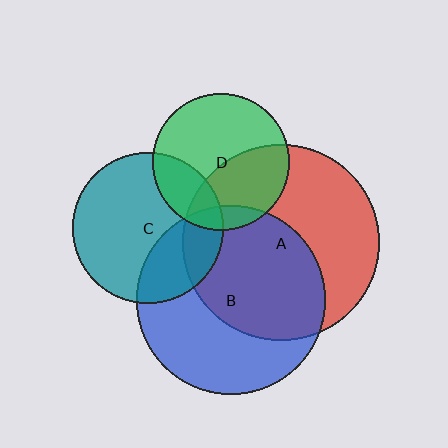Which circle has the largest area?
Circle A (red).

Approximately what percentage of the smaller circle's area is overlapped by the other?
Approximately 55%.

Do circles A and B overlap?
Yes.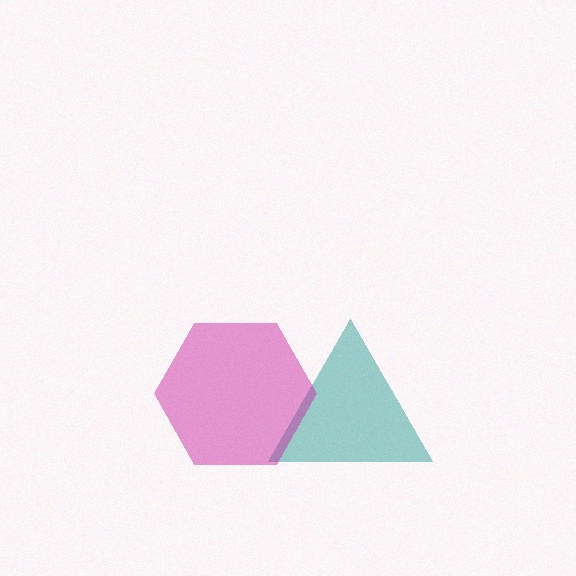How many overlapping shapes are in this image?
There are 2 overlapping shapes in the image.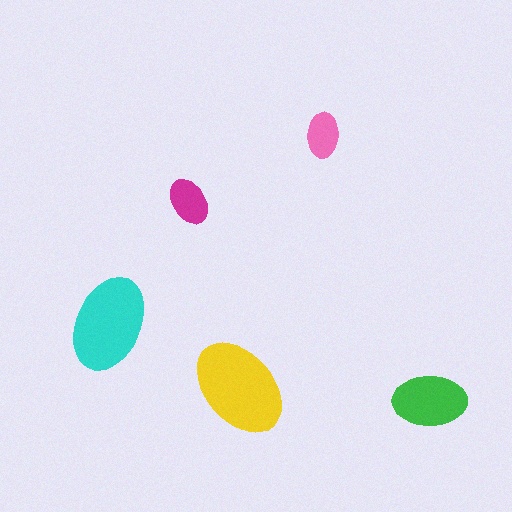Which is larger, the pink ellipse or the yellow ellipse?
The yellow one.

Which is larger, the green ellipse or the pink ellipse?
The green one.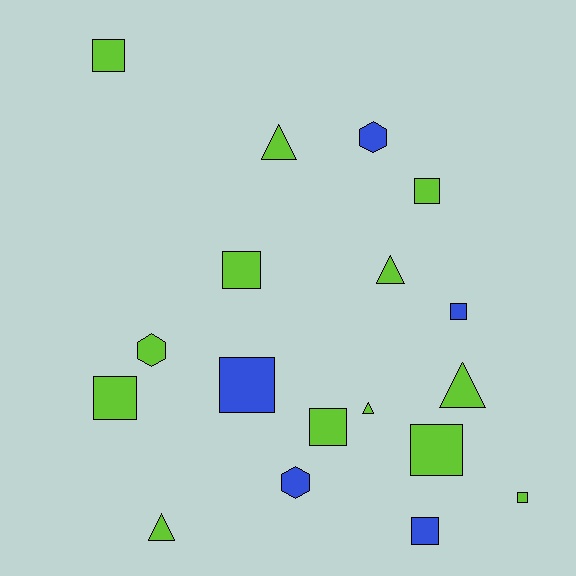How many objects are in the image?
There are 18 objects.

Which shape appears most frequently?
Square, with 10 objects.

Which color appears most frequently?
Lime, with 13 objects.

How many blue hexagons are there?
There are 2 blue hexagons.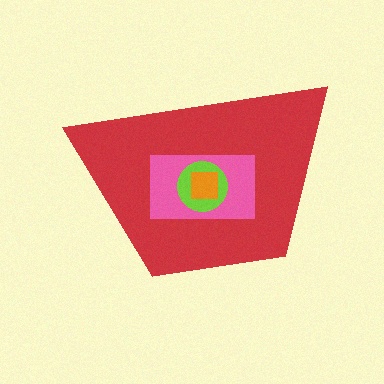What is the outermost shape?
The red trapezoid.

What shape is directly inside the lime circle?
The orange square.